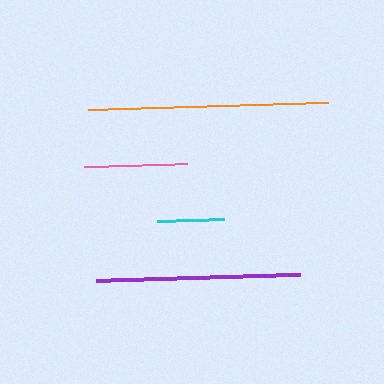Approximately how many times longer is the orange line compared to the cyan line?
The orange line is approximately 3.6 times the length of the cyan line.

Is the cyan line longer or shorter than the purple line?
The purple line is longer than the cyan line.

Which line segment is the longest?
The orange line is the longest at approximately 241 pixels.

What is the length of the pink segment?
The pink segment is approximately 104 pixels long.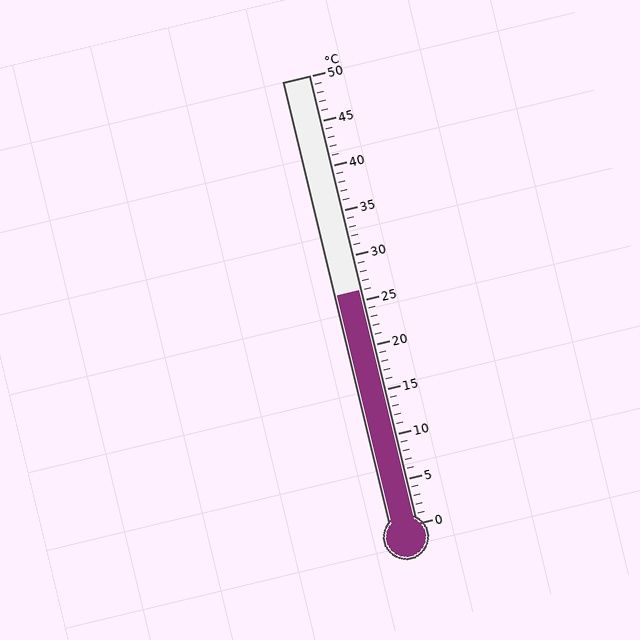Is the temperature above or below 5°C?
The temperature is above 5°C.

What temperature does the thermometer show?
The thermometer shows approximately 26°C.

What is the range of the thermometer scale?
The thermometer scale ranges from 0°C to 50°C.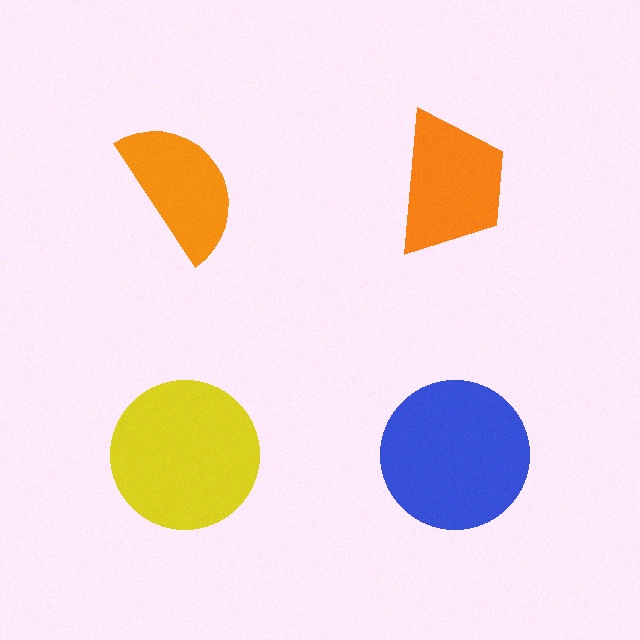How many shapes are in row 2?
2 shapes.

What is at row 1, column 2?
An orange trapezoid.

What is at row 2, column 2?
A blue circle.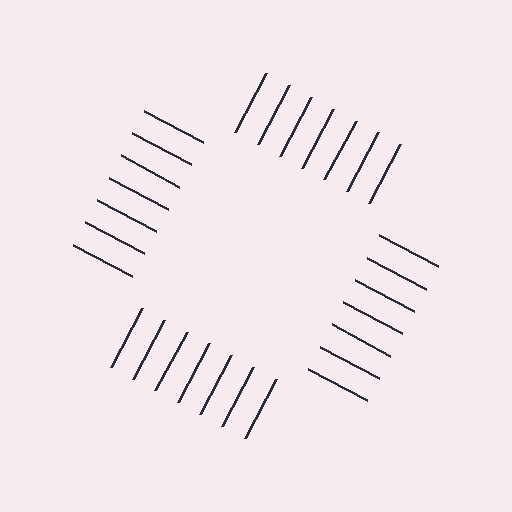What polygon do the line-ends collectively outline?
An illusory square — the line segments terminate on its edges but no continuous stroke is drawn.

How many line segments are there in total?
28 — 7 along each of the 4 edges.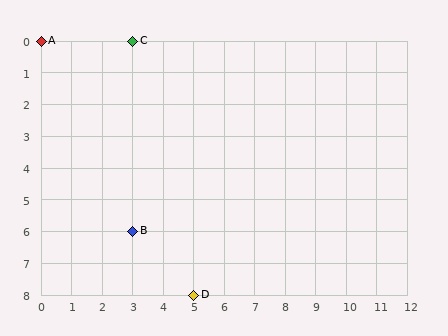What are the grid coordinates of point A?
Point A is at grid coordinates (0, 0).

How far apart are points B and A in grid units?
Points B and A are 3 columns and 6 rows apart (about 6.7 grid units diagonally).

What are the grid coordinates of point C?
Point C is at grid coordinates (3, 0).